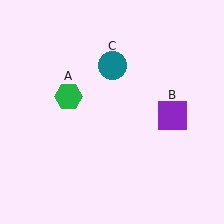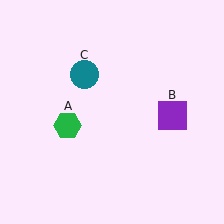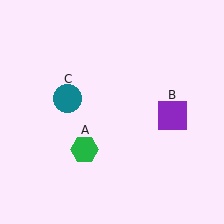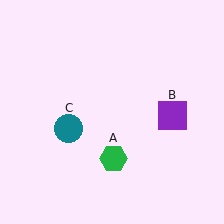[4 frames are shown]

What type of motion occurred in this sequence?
The green hexagon (object A), teal circle (object C) rotated counterclockwise around the center of the scene.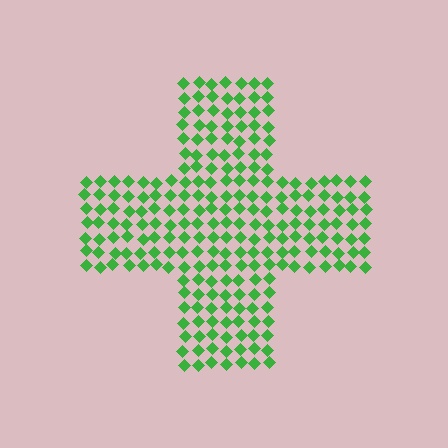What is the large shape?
The large shape is a cross.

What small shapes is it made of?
It is made of small diamonds.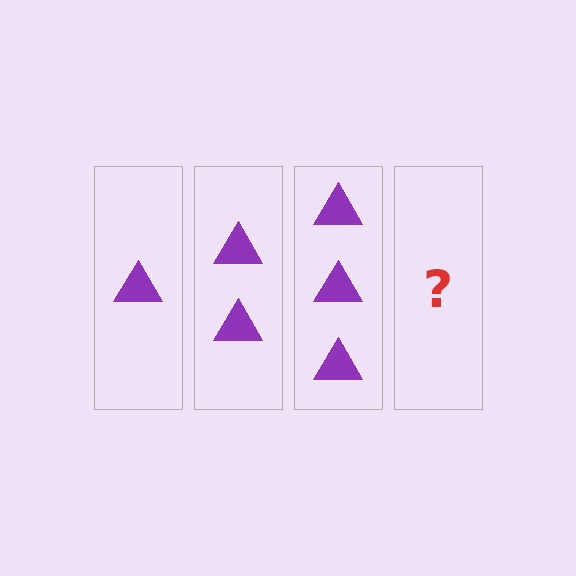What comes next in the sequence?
The next element should be 4 triangles.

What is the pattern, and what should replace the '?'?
The pattern is that each step adds one more triangle. The '?' should be 4 triangles.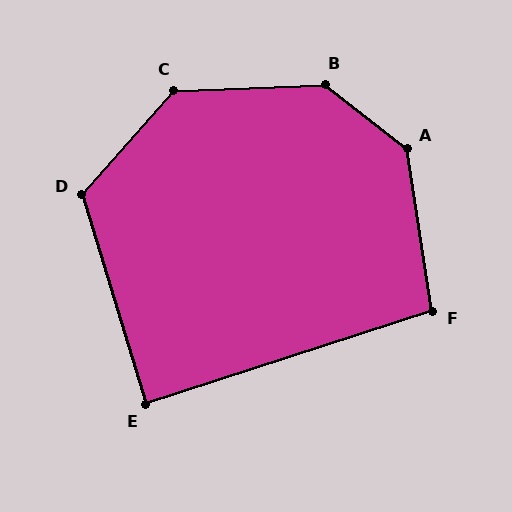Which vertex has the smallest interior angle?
E, at approximately 89 degrees.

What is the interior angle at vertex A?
Approximately 137 degrees (obtuse).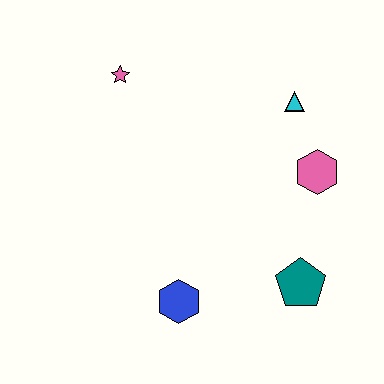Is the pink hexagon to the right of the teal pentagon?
Yes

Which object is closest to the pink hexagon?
The cyan triangle is closest to the pink hexagon.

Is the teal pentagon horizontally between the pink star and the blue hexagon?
No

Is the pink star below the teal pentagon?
No